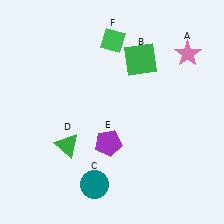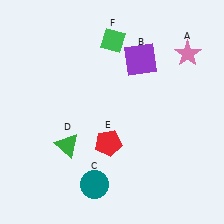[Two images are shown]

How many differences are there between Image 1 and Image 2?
There are 2 differences between the two images.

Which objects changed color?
B changed from green to purple. E changed from purple to red.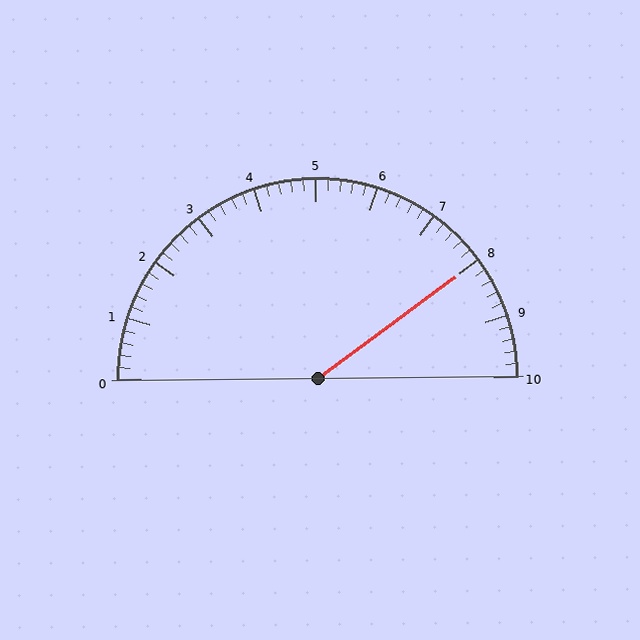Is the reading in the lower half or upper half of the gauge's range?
The reading is in the upper half of the range (0 to 10).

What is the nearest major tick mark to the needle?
The nearest major tick mark is 8.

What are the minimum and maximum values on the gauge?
The gauge ranges from 0 to 10.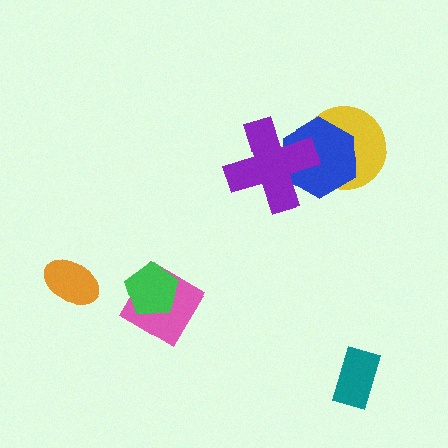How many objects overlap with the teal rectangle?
0 objects overlap with the teal rectangle.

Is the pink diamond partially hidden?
Yes, it is partially covered by another shape.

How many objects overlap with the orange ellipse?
0 objects overlap with the orange ellipse.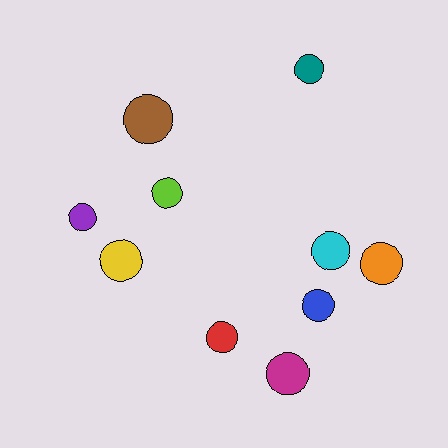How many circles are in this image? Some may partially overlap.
There are 10 circles.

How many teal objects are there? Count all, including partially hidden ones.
There is 1 teal object.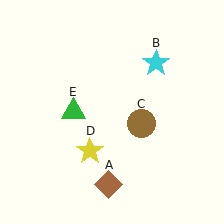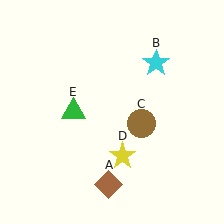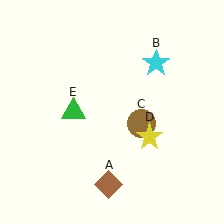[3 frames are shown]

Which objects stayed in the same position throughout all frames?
Brown diamond (object A) and cyan star (object B) and brown circle (object C) and green triangle (object E) remained stationary.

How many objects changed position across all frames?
1 object changed position: yellow star (object D).